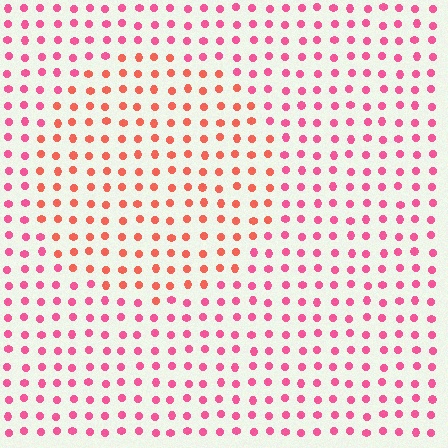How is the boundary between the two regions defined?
The boundary is defined purely by a slight shift in hue (about 31 degrees). Spacing, size, and orientation are identical on both sides.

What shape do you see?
I see a circle.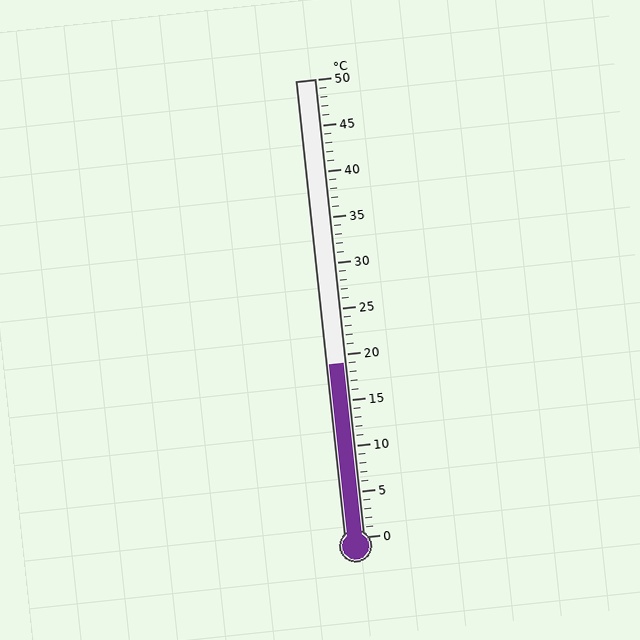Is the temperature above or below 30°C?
The temperature is below 30°C.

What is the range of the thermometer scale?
The thermometer scale ranges from 0°C to 50°C.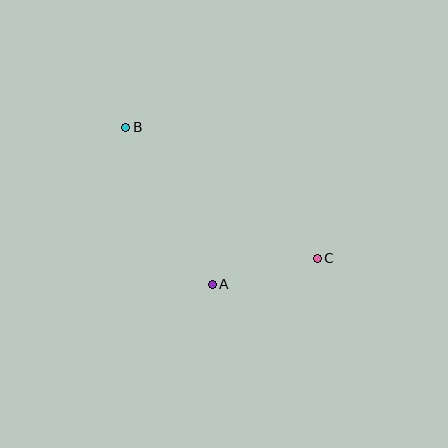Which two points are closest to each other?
Points A and C are closest to each other.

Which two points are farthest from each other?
Points B and C are farthest from each other.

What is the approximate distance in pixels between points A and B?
The distance between A and B is approximately 179 pixels.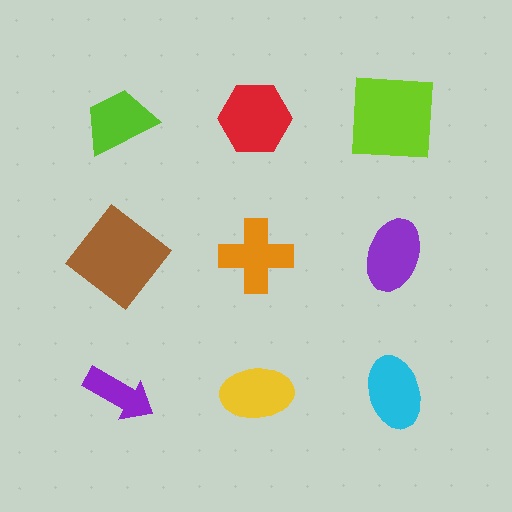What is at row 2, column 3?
A purple ellipse.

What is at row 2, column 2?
An orange cross.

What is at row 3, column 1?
A purple arrow.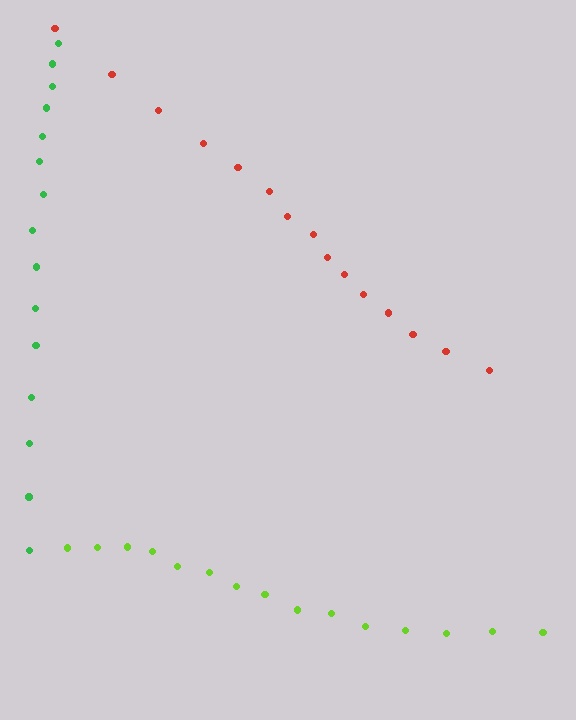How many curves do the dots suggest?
There are 3 distinct paths.